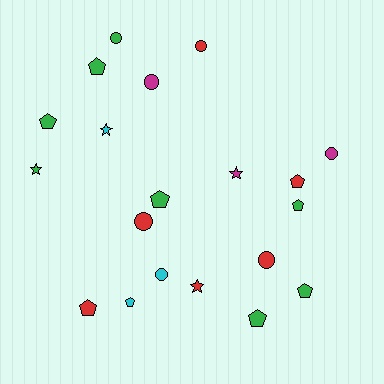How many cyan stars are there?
There is 1 cyan star.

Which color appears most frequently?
Green, with 8 objects.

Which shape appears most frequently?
Pentagon, with 9 objects.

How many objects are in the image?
There are 20 objects.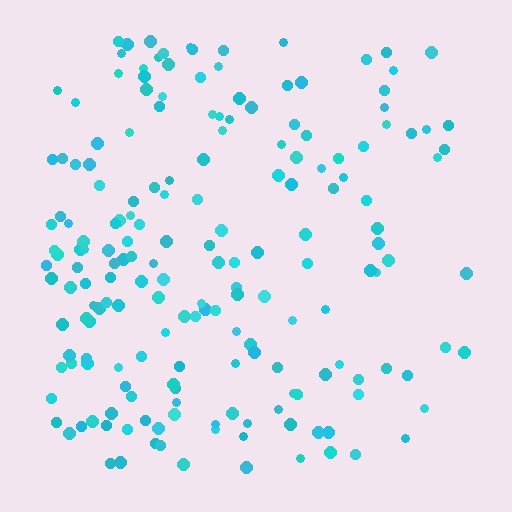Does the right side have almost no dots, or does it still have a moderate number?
Still a moderate number, just noticeably fewer than the left.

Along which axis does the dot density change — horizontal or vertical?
Horizontal.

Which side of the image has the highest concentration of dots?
The left.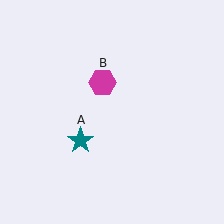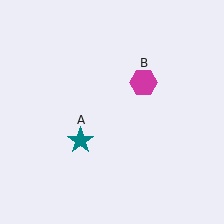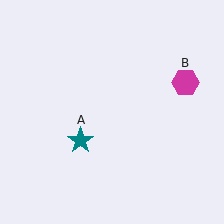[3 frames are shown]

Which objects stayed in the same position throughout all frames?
Teal star (object A) remained stationary.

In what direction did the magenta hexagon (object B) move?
The magenta hexagon (object B) moved right.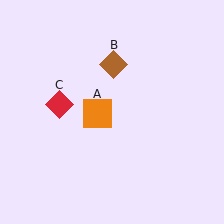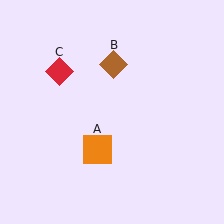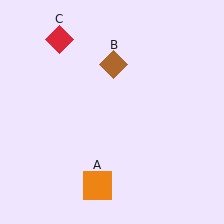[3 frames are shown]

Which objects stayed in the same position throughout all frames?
Brown diamond (object B) remained stationary.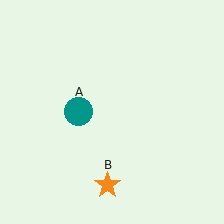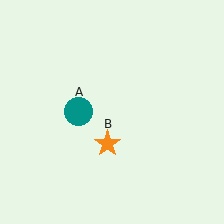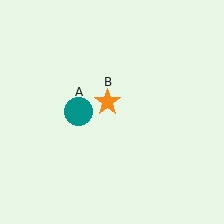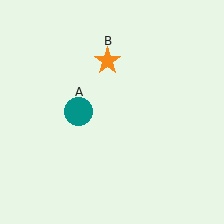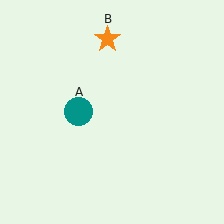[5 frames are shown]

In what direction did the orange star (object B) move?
The orange star (object B) moved up.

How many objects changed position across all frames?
1 object changed position: orange star (object B).